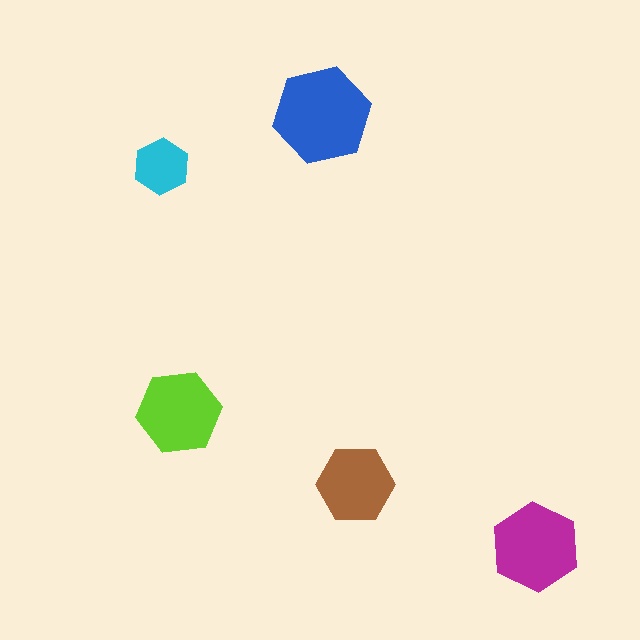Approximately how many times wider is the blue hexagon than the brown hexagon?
About 1.5 times wider.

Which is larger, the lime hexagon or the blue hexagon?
The blue one.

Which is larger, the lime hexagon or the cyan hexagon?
The lime one.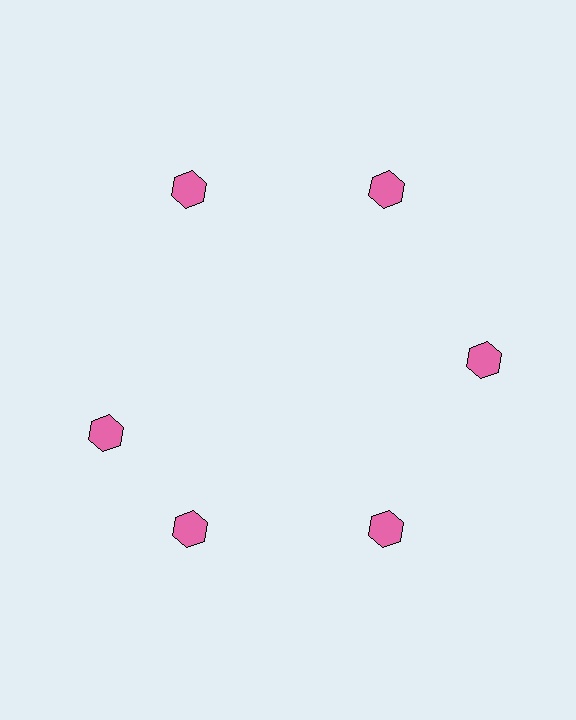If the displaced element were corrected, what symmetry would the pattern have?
It would have 6-fold rotational symmetry — the pattern would map onto itself every 60 degrees.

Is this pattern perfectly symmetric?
No. The 6 pink hexagons are arranged in a ring, but one element near the 9 o'clock position is rotated out of alignment along the ring, breaking the 6-fold rotational symmetry.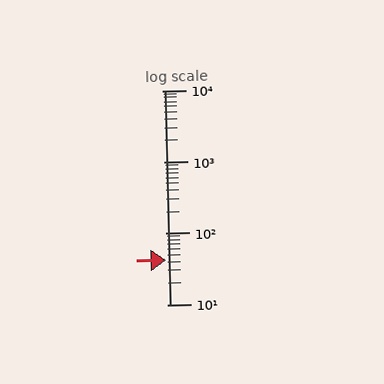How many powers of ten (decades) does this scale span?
The scale spans 3 decades, from 10 to 10000.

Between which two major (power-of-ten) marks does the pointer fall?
The pointer is between 10 and 100.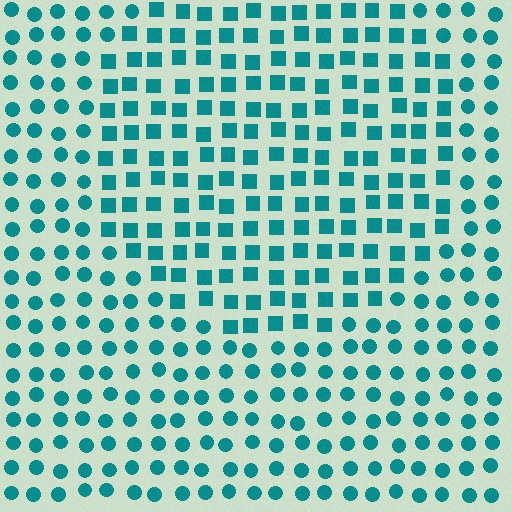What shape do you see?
I see a circle.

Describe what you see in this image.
The image is filled with small teal elements arranged in a uniform grid. A circle-shaped region contains squares, while the surrounding area contains circles. The boundary is defined purely by the change in element shape.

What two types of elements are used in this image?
The image uses squares inside the circle region and circles outside it.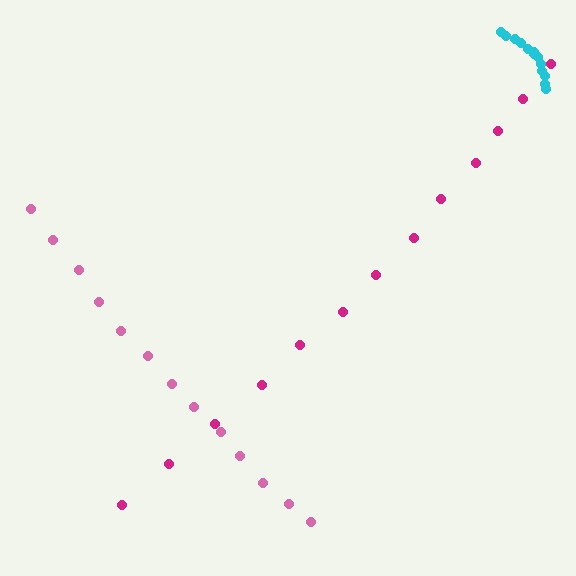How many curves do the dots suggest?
There are 3 distinct paths.